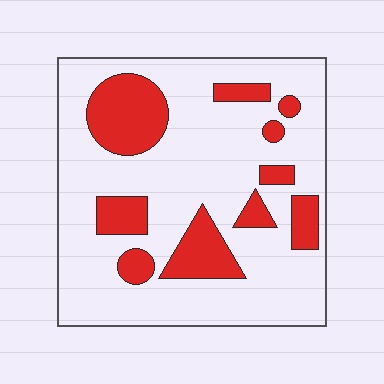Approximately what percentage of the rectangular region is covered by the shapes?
Approximately 25%.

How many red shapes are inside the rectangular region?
10.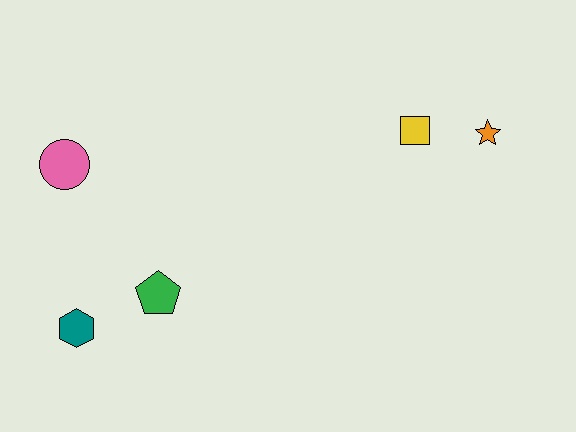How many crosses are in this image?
There are no crosses.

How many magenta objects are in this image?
There are no magenta objects.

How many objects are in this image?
There are 5 objects.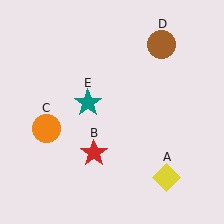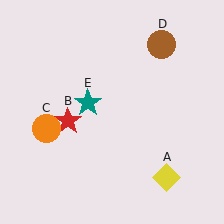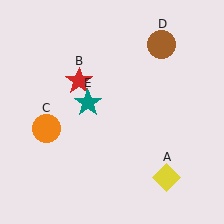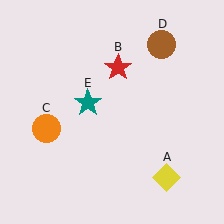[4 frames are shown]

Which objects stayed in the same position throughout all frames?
Yellow diamond (object A) and orange circle (object C) and brown circle (object D) and teal star (object E) remained stationary.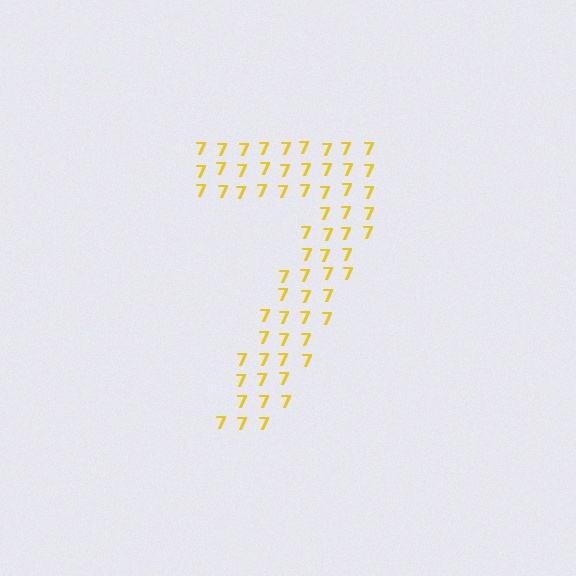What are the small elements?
The small elements are digit 7's.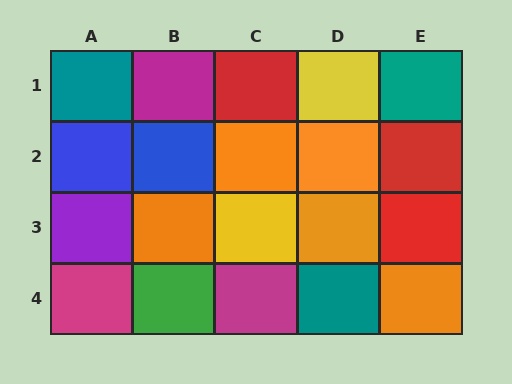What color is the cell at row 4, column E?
Orange.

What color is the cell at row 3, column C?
Yellow.